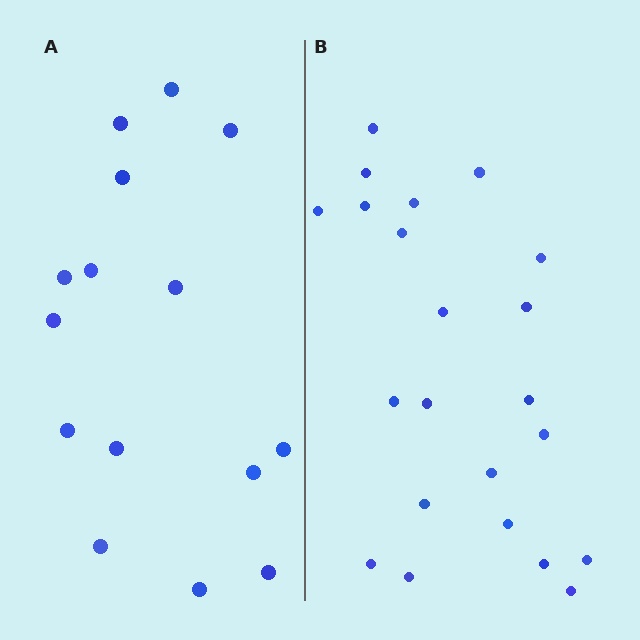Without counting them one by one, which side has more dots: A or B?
Region B (the right region) has more dots.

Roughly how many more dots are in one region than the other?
Region B has roughly 8 or so more dots than region A.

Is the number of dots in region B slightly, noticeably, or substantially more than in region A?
Region B has substantially more. The ratio is roughly 1.5 to 1.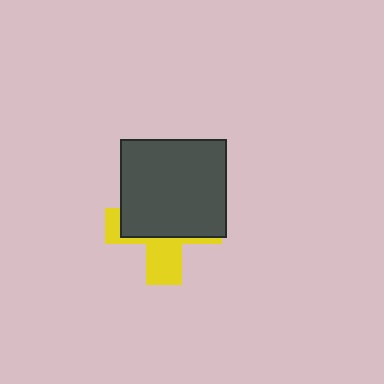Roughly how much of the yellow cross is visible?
A small part of it is visible (roughly 37%).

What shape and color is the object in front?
The object in front is a dark gray rectangle.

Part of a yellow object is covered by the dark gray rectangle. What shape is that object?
It is a cross.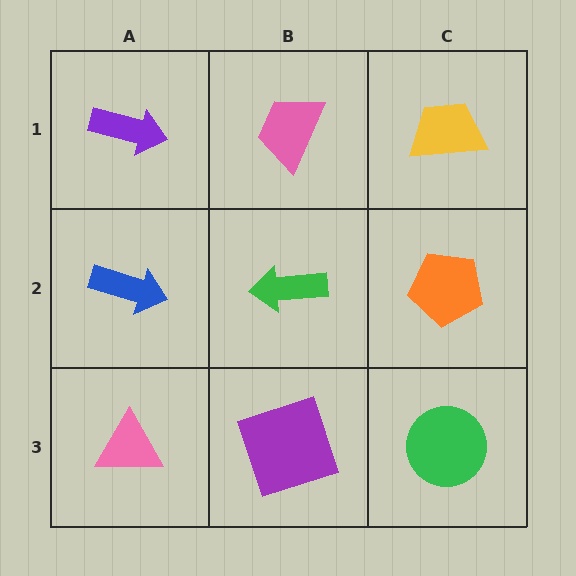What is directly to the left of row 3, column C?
A purple square.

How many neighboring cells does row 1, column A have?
2.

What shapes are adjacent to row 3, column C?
An orange pentagon (row 2, column C), a purple square (row 3, column B).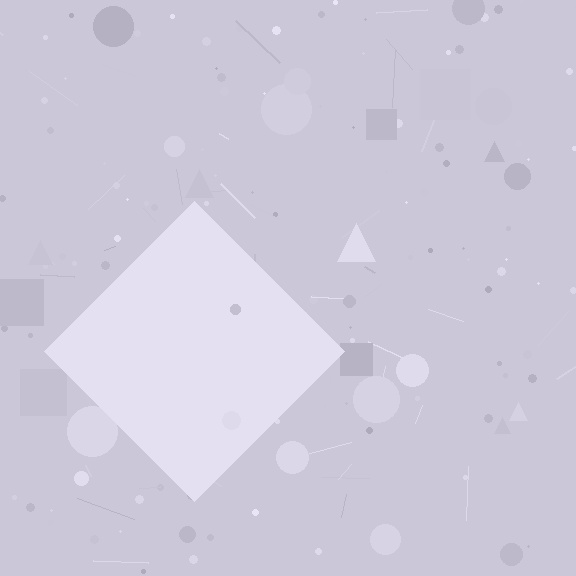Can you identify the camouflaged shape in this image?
The camouflaged shape is a diamond.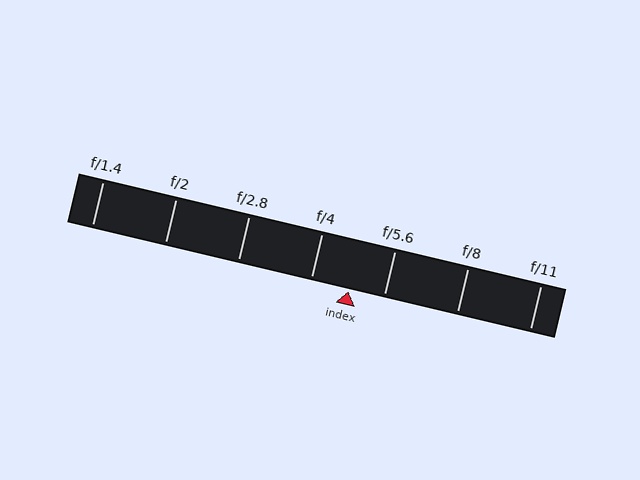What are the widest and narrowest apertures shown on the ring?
The widest aperture shown is f/1.4 and the narrowest is f/11.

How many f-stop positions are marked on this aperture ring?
There are 7 f-stop positions marked.